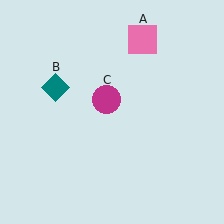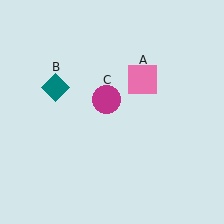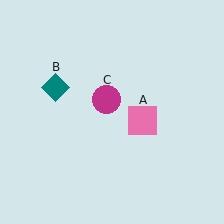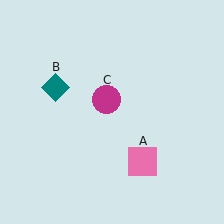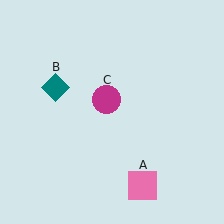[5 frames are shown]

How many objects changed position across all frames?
1 object changed position: pink square (object A).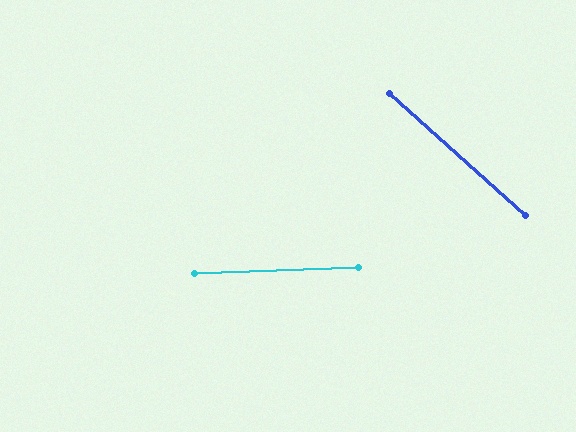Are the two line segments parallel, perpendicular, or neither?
Neither parallel nor perpendicular — they differ by about 44°.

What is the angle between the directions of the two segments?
Approximately 44 degrees.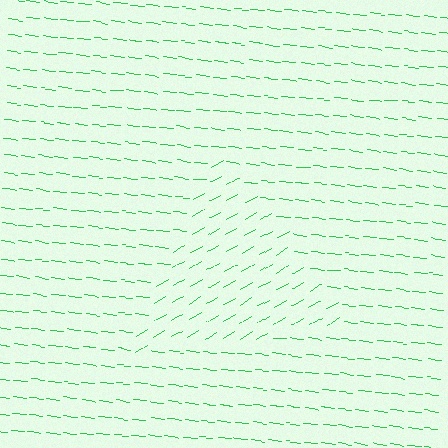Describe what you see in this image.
The image is filled with small green line segments. A triangle region in the image has lines oriented differently from the surrounding lines, creating a visible texture boundary.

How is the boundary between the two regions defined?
The boundary is defined purely by a change in line orientation (approximately 37 degrees difference). All lines are the same color and thickness.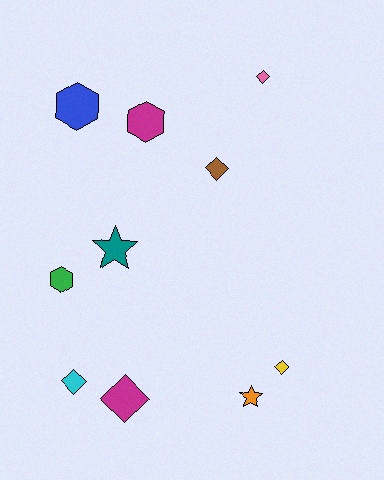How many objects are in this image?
There are 10 objects.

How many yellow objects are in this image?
There is 1 yellow object.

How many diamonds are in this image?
There are 5 diamonds.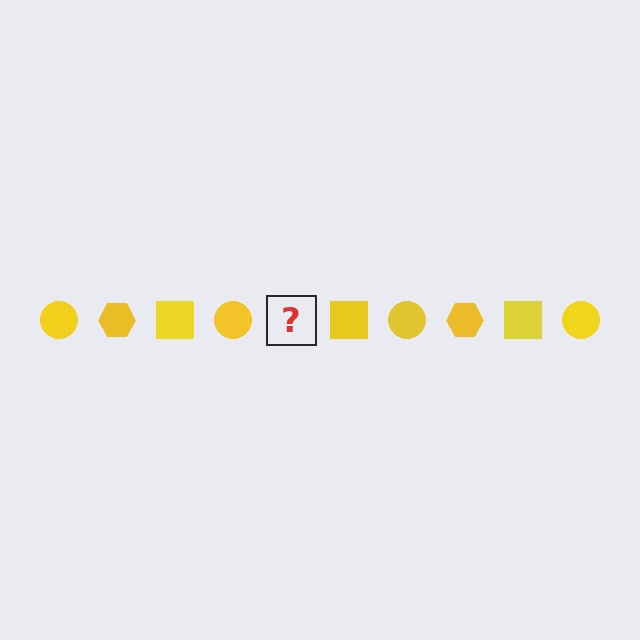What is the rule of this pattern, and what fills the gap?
The rule is that the pattern cycles through circle, hexagon, square shapes in yellow. The gap should be filled with a yellow hexagon.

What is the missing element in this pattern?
The missing element is a yellow hexagon.